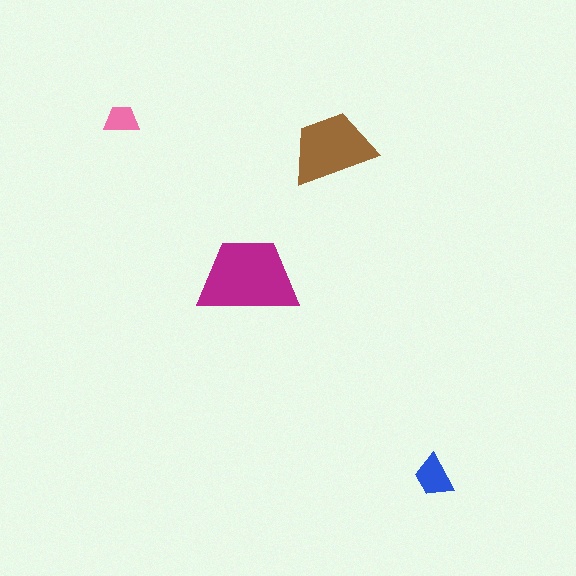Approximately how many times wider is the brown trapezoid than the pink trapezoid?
About 2.5 times wider.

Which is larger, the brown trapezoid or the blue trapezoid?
The brown one.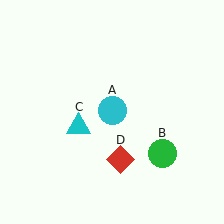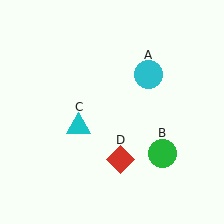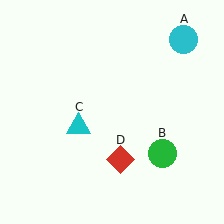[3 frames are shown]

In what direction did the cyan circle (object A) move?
The cyan circle (object A) moved up and to the right.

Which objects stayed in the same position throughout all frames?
Green circle (object B) and cyan triangle (object C) and red diamond (object D) remained stationary.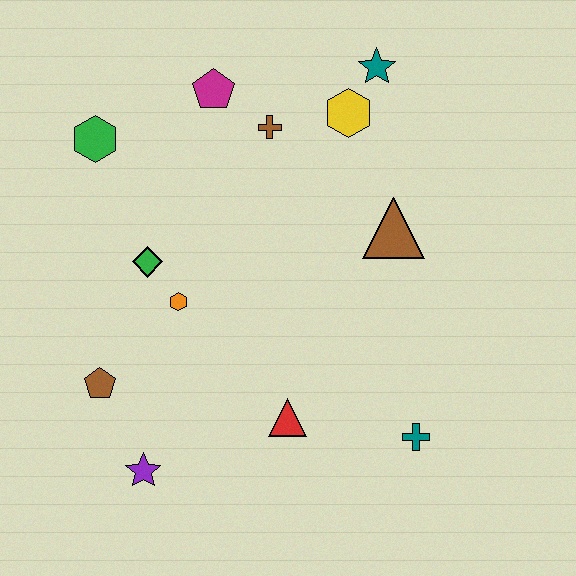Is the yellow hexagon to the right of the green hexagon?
Yes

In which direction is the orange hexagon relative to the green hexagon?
The orange hexagon is below the green hexagon.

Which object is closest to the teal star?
The yellow hexagon is closest to the teal star.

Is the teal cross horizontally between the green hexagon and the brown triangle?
No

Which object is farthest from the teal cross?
The green hexagon is farthest from the teal cross.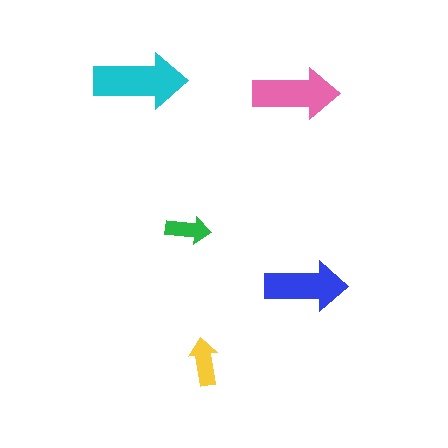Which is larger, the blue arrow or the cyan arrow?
The cyan one.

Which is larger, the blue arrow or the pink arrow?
The pink one.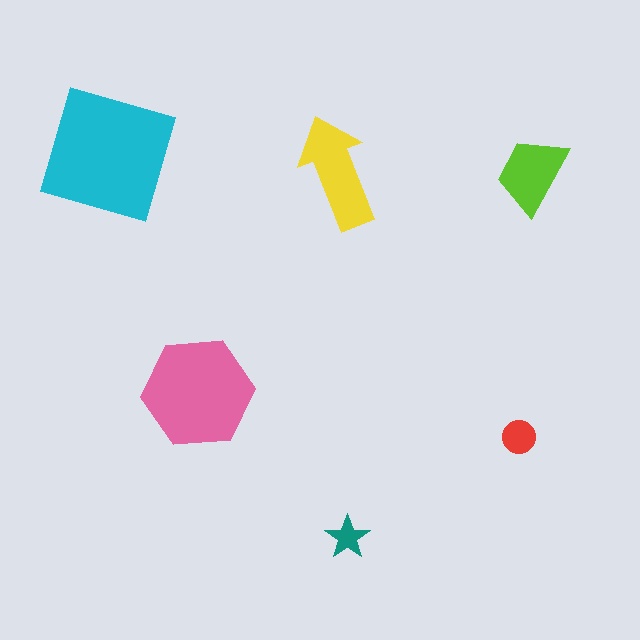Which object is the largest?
The cyan square.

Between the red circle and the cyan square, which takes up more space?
The cyan square.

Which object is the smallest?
The teal star.